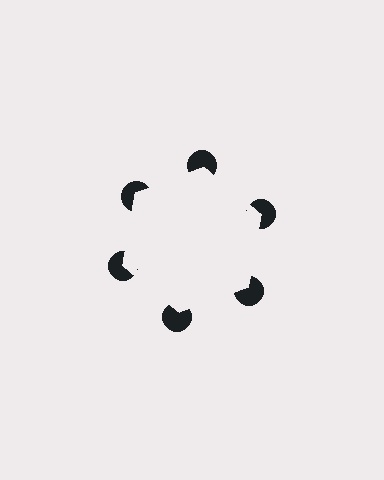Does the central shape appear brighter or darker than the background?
It typically appears slightly brighter than the background, even though no actual brightness change is drawn.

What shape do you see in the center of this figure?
An illusory hexagon — its edges are inferred from the aligned wedge cuts in the pac-man discs, not physically drawn.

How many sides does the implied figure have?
6 sides.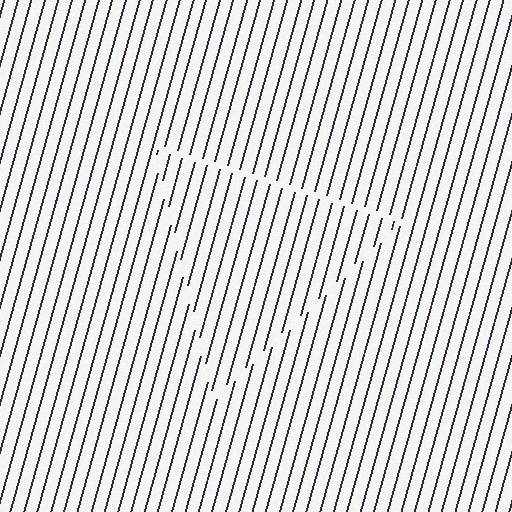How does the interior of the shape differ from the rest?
The interior of the shape contains the same grating, shifted by half a period — the contour is defined by the phase discontinuity where line-ends from the inner and outer gratings abut.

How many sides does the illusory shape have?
3 sides — the line-ends trace a triangle.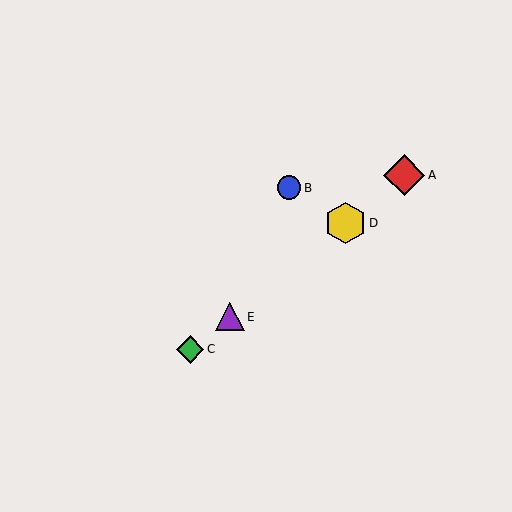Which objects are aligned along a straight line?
Objects A, C, D, E are aligned along a straight line.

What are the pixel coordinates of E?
Object E is at (230, 317).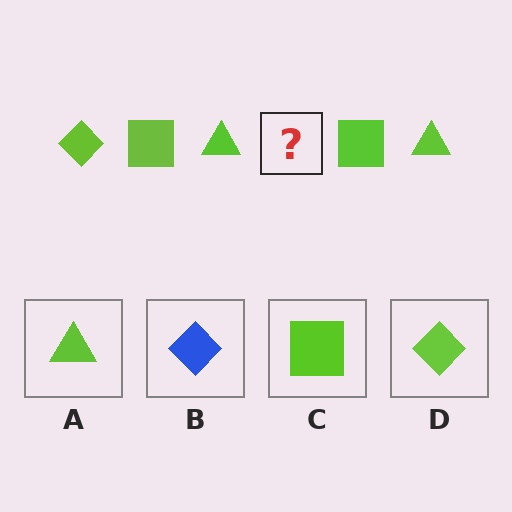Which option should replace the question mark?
Option D.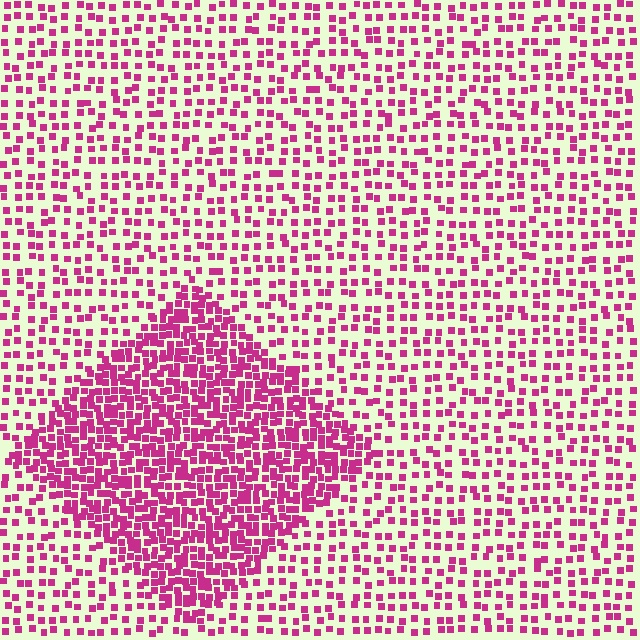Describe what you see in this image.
The image contains small magenta elements arranged at two different densities. A diamond-shaped region is visible where the elements are more densely packed than the surrounding area.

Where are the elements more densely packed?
The elements are more densely packed inside the diamond boundary.